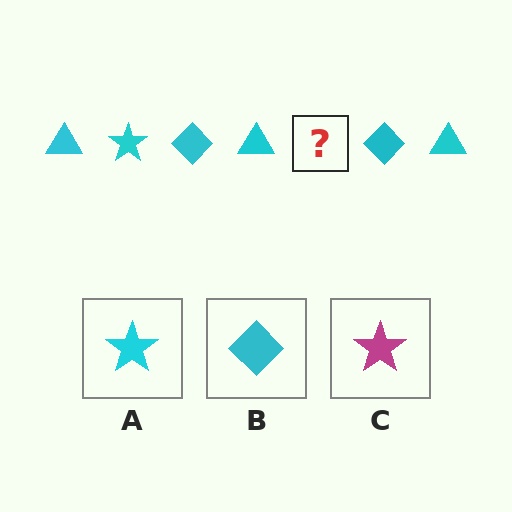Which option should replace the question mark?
Option A.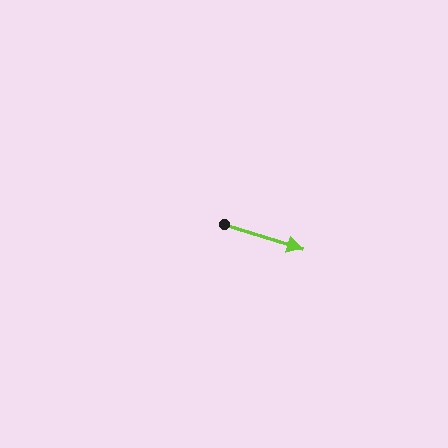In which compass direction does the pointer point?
East.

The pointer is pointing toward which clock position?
Roughly 4 o'clock.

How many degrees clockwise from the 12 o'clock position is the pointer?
Approximately 107 degrees.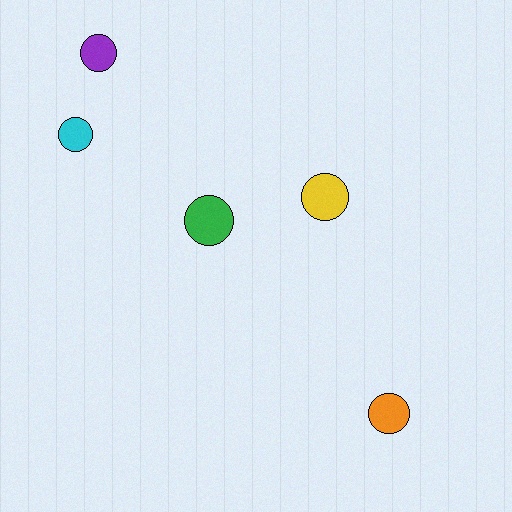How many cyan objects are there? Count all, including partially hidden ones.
There is 1 cyan object.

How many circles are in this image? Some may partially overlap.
There are 5 circles.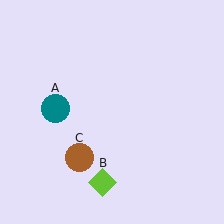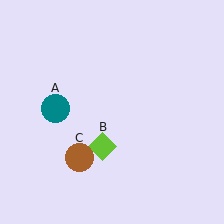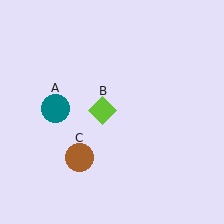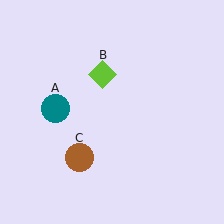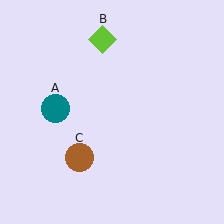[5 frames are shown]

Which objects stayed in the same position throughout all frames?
Teal circle (object A) and brown circle (object C) remained stationary.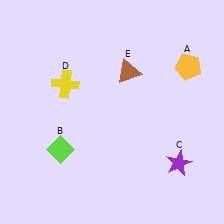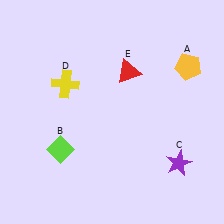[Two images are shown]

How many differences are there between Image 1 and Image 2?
There is 1 difference between the two images.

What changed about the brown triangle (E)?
In Image 1, E is brown. In Image 2, it changed to red.